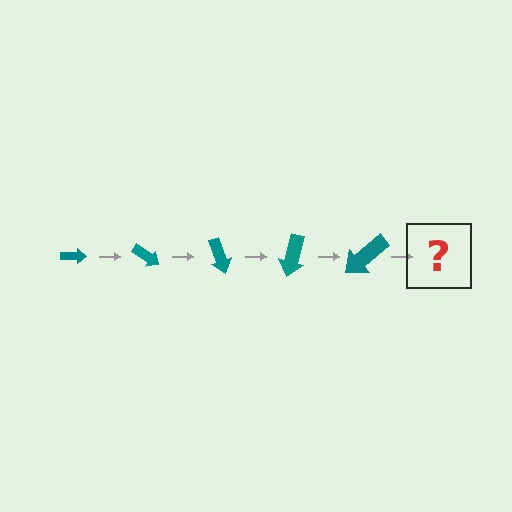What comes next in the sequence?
The next element should be an arrow, larger than the previous one and rotated 175 degrees from the start.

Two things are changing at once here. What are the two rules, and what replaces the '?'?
The two rules are that the arrow grows larger each step and it rotates 35 degrees each step. The '?' should be an arrow, larger than the previous one and rotated 175 degrees from the start.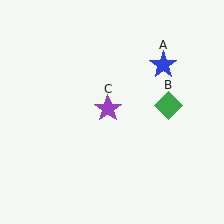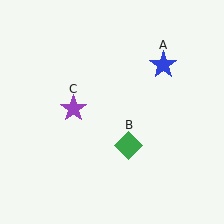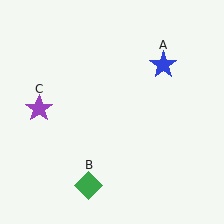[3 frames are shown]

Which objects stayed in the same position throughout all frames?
Blue star (object A) remained stationary.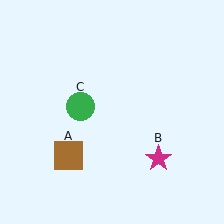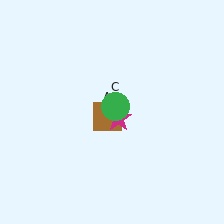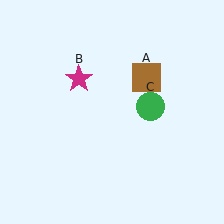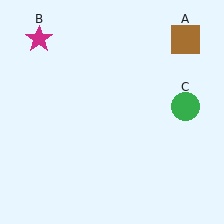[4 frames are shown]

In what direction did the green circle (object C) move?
The green circle (object C) moved right.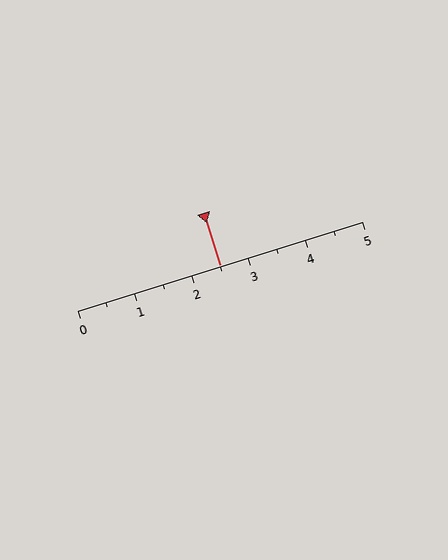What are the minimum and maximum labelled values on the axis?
The axis runs from 0 to 5.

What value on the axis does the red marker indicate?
The marker indicates approximately 2.5.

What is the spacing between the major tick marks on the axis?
The major ticks are spaced 1 apart.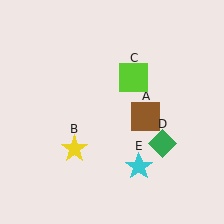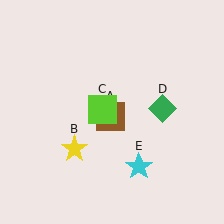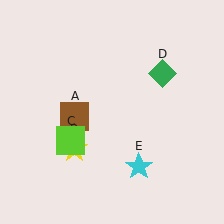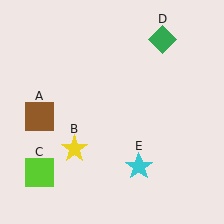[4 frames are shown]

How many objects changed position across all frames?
3 objects changed position: brown square (object A), lime square (object C), green diamond (object D).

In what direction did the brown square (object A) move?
The brown square (object A) moved left.